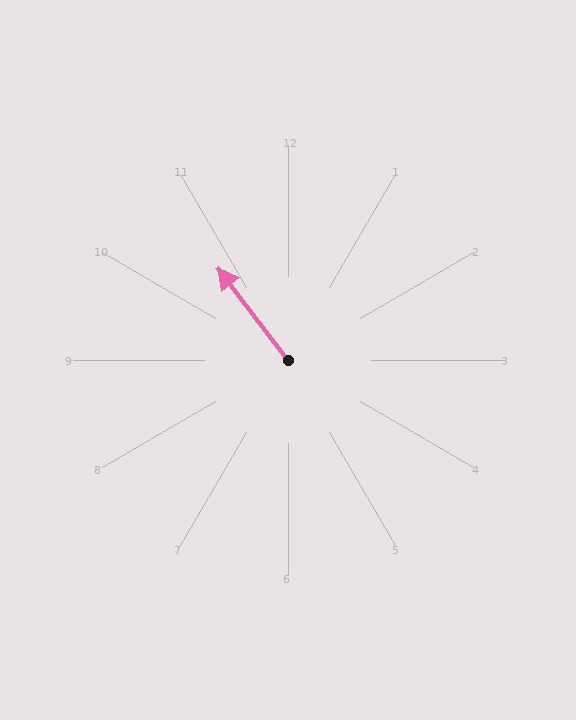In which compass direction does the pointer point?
Northwest.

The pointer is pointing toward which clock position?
Roughly 11 o'clock.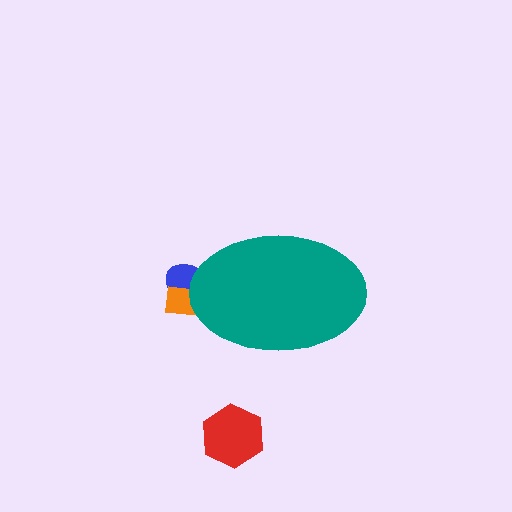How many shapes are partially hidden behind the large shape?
2 shapes are partially hidden.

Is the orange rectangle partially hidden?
Yes, the orange rectangle is partially hidden behind the teal ellipse.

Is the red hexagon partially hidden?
No, the red hexagon is fully visible.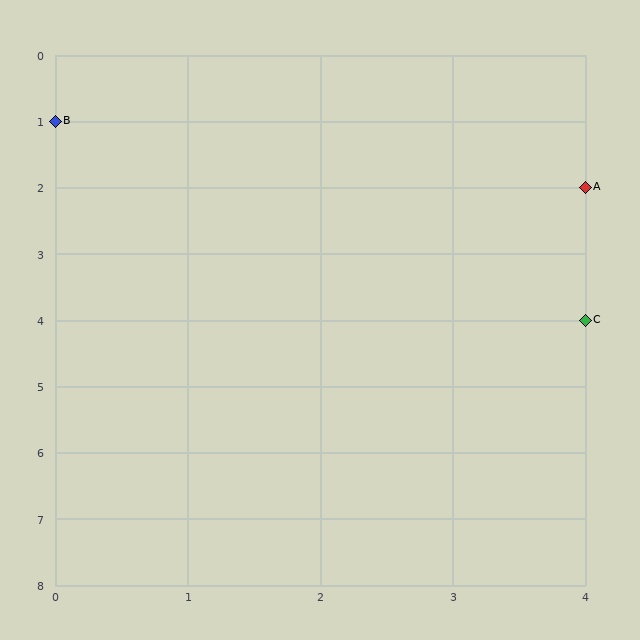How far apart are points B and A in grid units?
Points B and A are 4 columns and 1 row apart (about 4.1 grid units diagonally).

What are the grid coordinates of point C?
Point C is at grid coordinates (4, 4).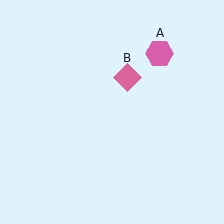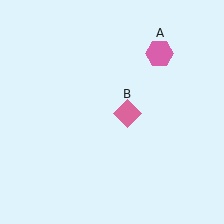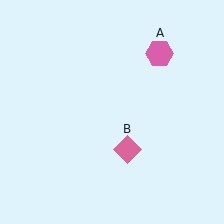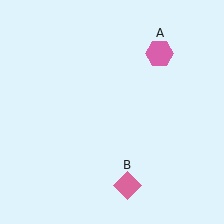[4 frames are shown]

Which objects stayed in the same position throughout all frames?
Pink hexagon (object A) remained stationary.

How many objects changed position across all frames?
1 object changed position: pink diamond (object B).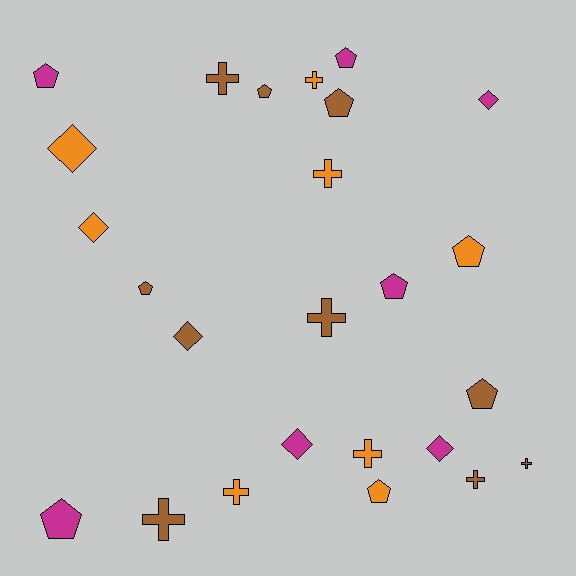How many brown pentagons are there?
There are 4 brown pentagons.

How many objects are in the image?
There are 25 objects.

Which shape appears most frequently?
Pentagon, with 10 objects.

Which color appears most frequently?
Brown, with 10 objects.